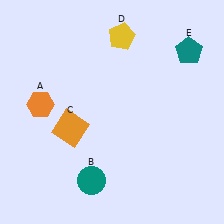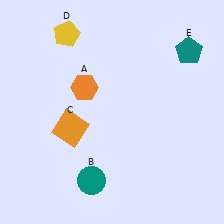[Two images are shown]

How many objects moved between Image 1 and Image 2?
2 objects moved between the two images.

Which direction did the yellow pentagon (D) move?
The yellow pentagon (D) moved left.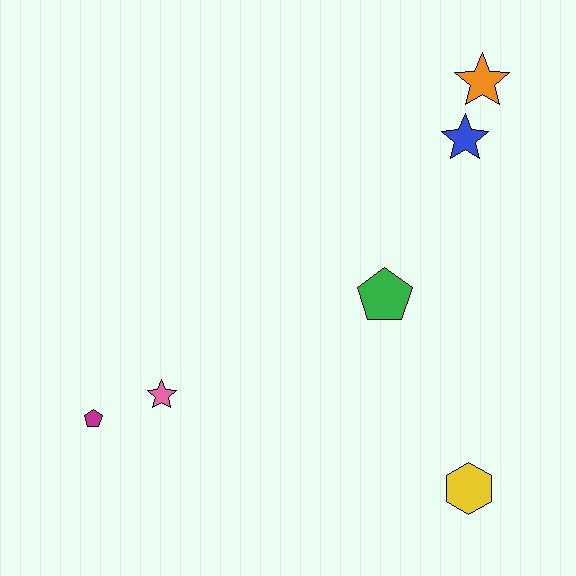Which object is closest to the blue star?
The orange star is closest to the blue star.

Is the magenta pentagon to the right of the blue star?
No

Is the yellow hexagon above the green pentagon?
No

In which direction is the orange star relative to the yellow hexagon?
The orange star is above the yellow hexagon.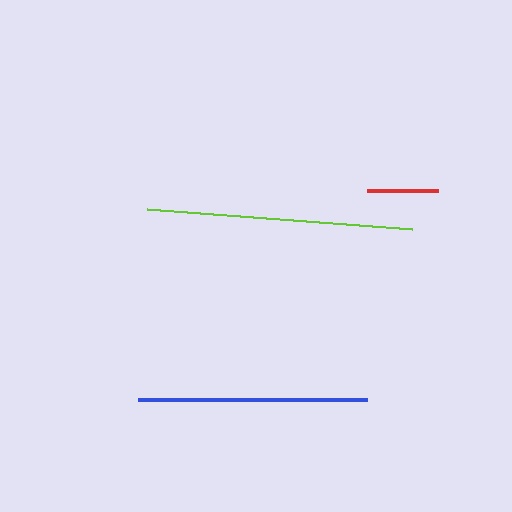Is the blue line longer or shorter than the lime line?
The lime line is longer than the blue line.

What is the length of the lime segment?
The lime segment is approximately 265 pixels long.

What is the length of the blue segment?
The blue segment is approximately 229 pixels long.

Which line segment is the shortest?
The red line is the shortest at approximately 71 pixels.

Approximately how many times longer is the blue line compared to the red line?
The blue line is approximately 3.2 times the length of the red line.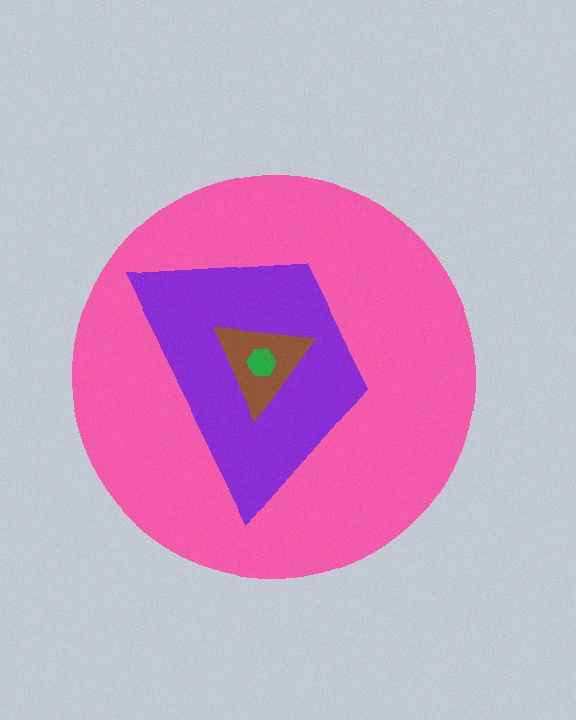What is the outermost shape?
The pink circle.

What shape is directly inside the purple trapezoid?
The brown triangle.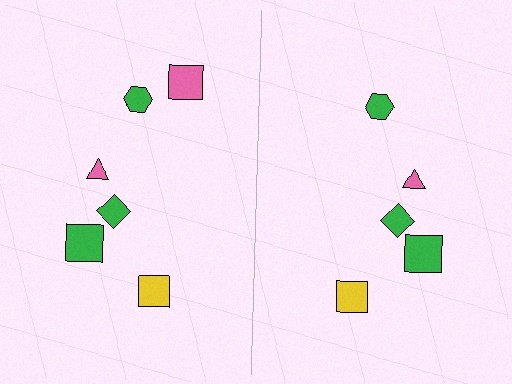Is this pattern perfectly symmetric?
No, the pattern is not perfectly symmetric. A pink square is missing from the right side.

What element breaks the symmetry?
A pink square is missing from the right side.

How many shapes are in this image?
There are 11 shapes in this image.